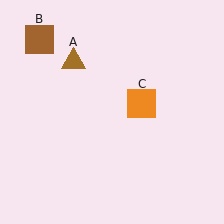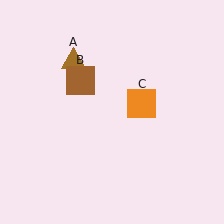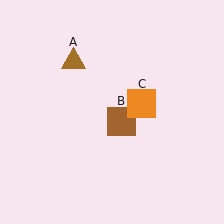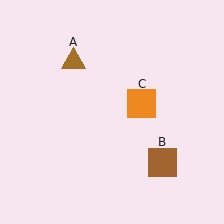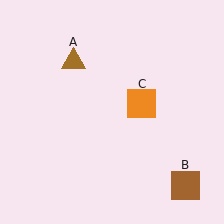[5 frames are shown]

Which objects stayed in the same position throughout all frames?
Brown triangle (object A) and orange square (object C) remained stationary.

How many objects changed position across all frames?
1 object changed position: brown square (object B).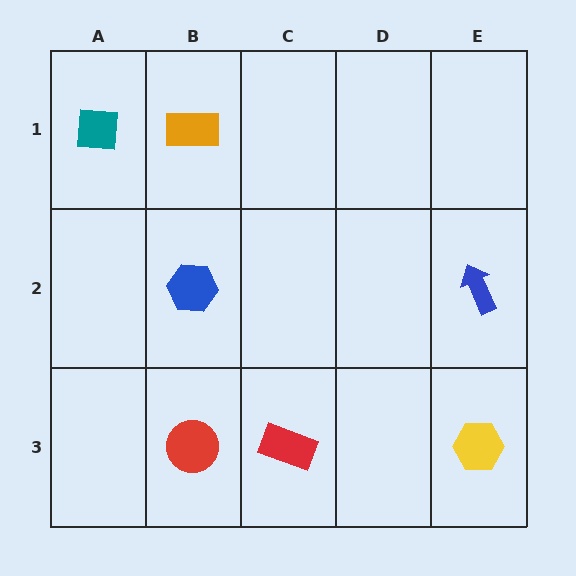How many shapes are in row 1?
2 shapes.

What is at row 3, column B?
A red circle.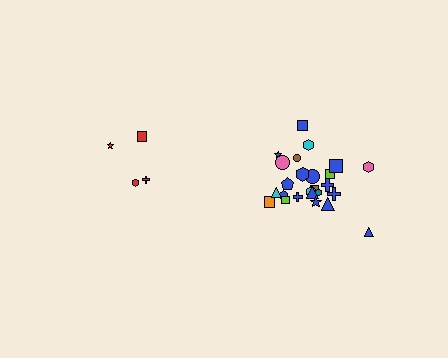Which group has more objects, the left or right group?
The right group.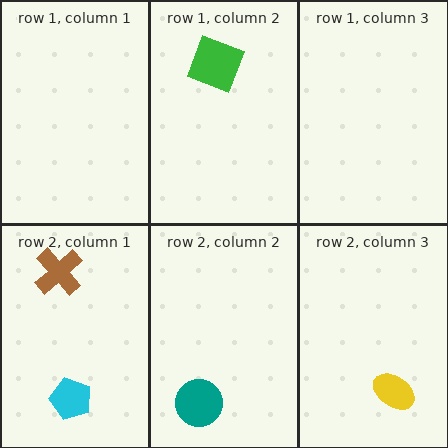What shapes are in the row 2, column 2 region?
The teal circle.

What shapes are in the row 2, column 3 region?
The yellow ellipse.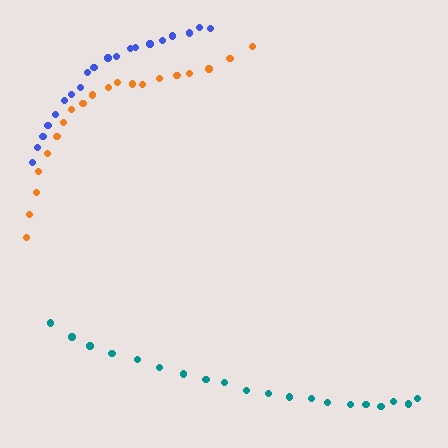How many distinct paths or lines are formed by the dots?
There are 3 distinct paths.